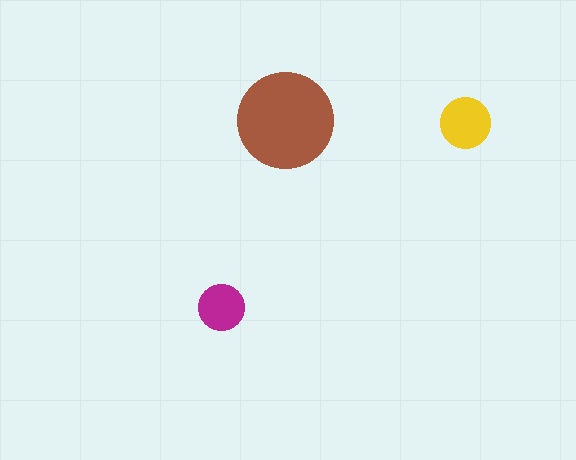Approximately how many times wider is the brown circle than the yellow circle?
About 2 times wider.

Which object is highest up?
The brown circle is topmost.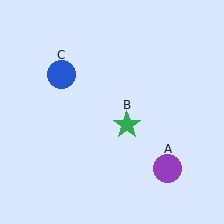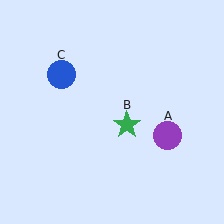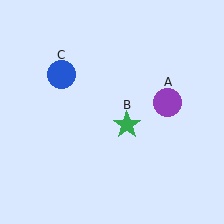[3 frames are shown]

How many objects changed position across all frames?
1 object changed position: purple circle (object A).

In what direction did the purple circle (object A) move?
The purple circle (object A) moved up.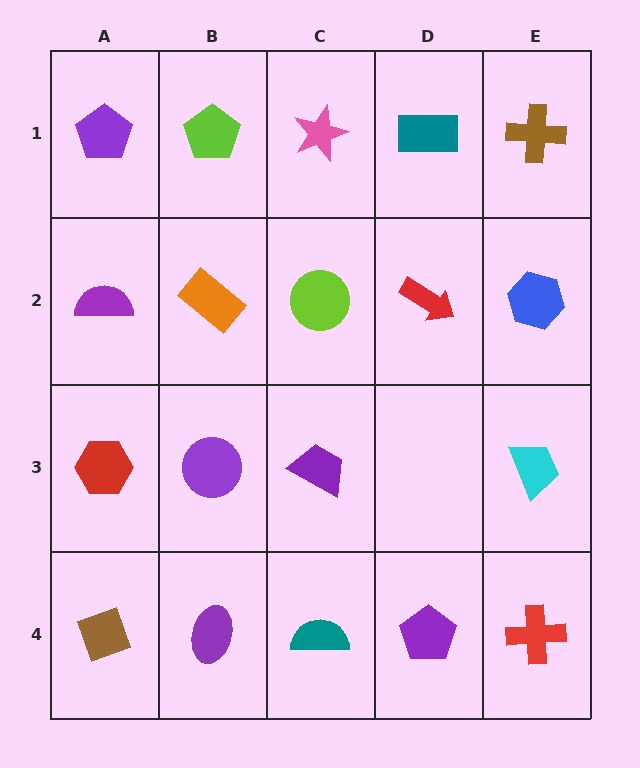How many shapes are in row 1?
5 shapes.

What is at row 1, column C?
A pink star.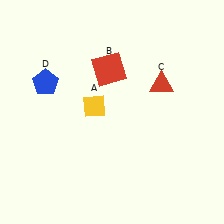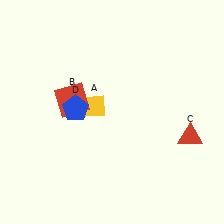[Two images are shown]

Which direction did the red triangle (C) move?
The red triangle (C) moved down.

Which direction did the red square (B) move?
The red square (B) moved left.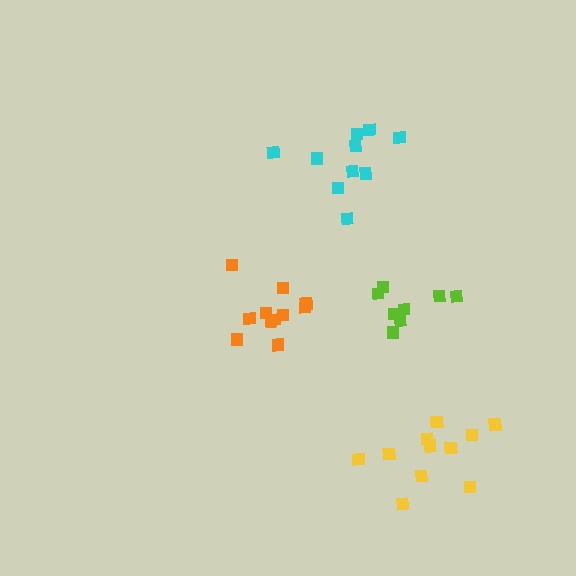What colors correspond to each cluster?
The clusters are colored: orange, lime, yellow, cyan.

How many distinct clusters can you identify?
There are 4 distinct clusters.